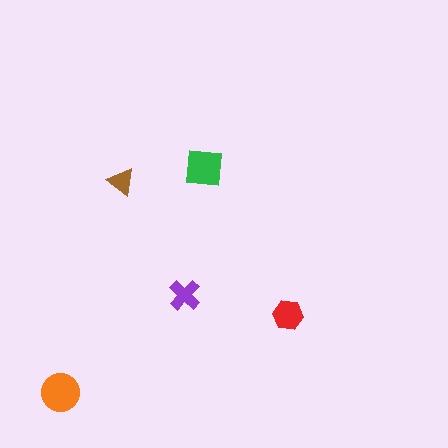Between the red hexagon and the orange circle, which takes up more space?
The orange circle.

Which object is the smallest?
The brown triangle.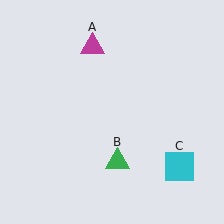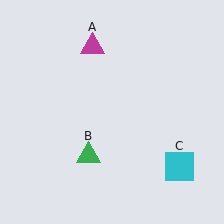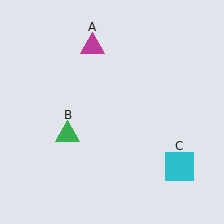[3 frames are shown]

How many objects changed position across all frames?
1 object changed position: green triangle (object B).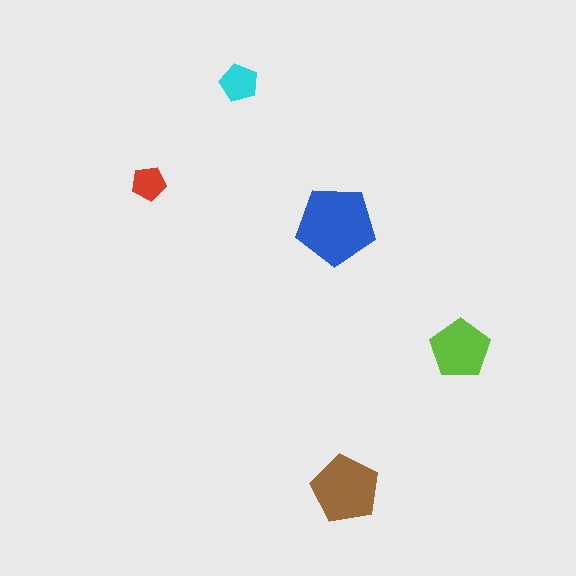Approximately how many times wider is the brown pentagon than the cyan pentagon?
About 2 times wider.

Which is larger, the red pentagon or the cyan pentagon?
The cyan one.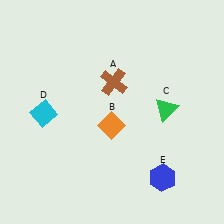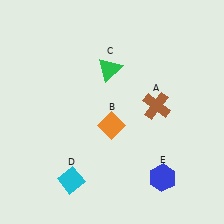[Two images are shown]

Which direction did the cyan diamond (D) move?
The cyan diamond (D) moved down.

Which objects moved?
The objects that moved are: the brown cross (A), the green triangle (C), the cyan diamond (D).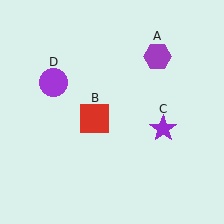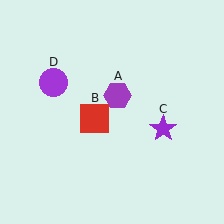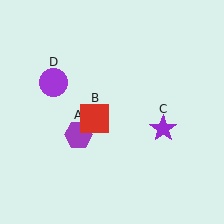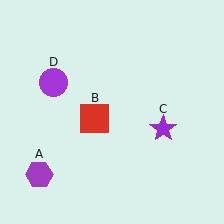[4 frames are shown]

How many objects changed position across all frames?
1 object changed position: purple hexagon (object A).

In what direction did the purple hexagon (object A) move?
The purple hexagon (object A) moved down and to the left.